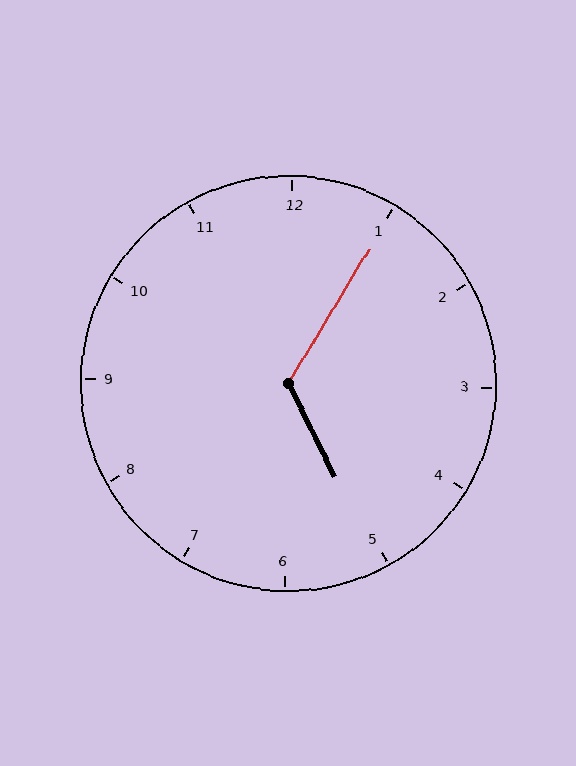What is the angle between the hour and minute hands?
Approximately 122 degrees.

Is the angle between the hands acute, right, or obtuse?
It is obtuse.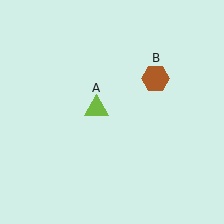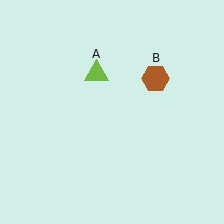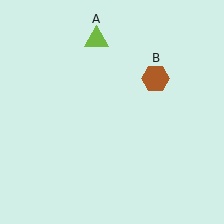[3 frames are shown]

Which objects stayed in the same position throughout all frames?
Brown hexagon (object B) remained stationary.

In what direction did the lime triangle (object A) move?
The lime triangle (object A) moved up.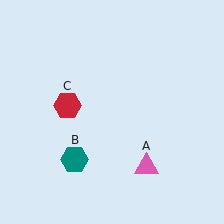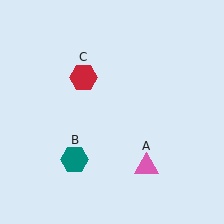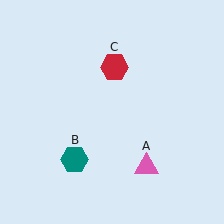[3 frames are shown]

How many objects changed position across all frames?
1 object changed position: red hexagon (object C).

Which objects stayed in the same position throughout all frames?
Pink triangle (object A) and teal hexagon (object B) remained stationary.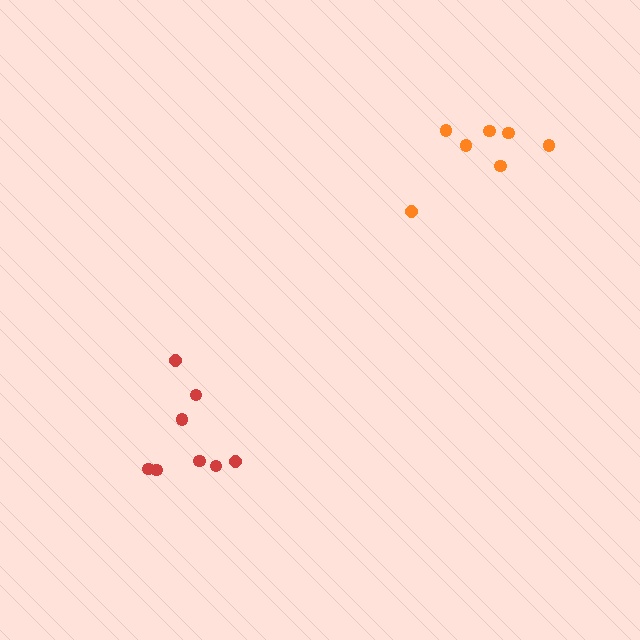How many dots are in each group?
Group 1: 7 dots, Group 2: 8 dots (15 total).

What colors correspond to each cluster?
The clusters are colored: orange, red.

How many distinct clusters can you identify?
There are 2 distinct clusters.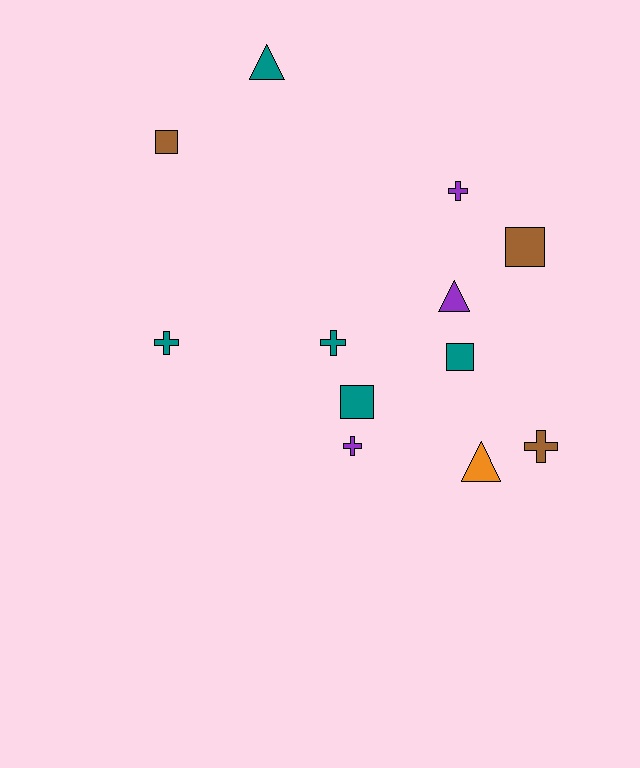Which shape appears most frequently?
Cross, with 5 objects.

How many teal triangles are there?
There is 1 teal triangle.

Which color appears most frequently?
Teal, with 5 objects.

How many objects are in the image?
There are 12 objects.